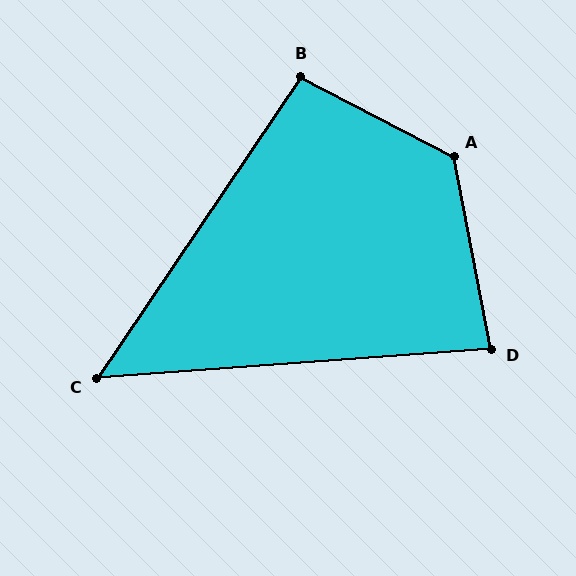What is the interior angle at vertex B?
Approximately 97 degrees (obtuse).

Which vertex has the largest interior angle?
A, at approximately 128 degrees.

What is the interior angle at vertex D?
Approximately 83 degrees (acute).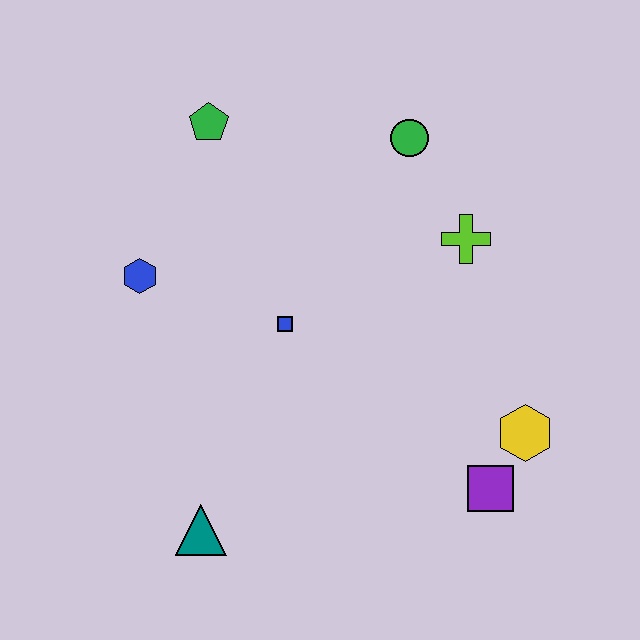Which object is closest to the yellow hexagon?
The purple square is closest to the yellow hexagon.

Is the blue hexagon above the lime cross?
No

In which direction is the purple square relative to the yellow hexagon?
The purple square is below the yellow hexagon.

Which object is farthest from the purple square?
The green pentagon is farthest from the purple square.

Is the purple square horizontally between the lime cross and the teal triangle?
No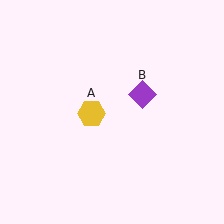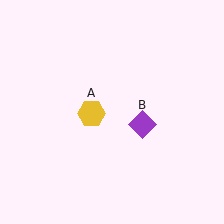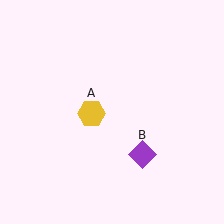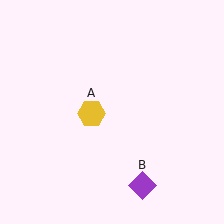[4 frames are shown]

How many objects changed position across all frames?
1 object changed position: purple diamond (object B).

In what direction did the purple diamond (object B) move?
The purple diamond (object B) moved down.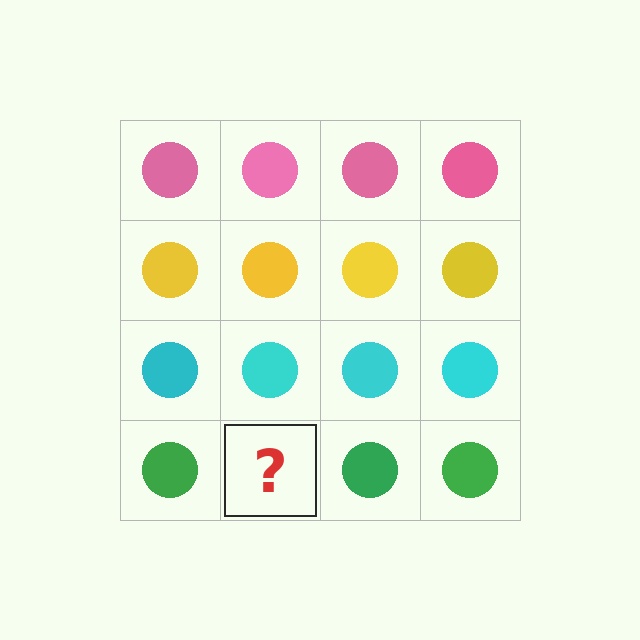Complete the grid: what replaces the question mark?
The question mark should be replaced with a green circle.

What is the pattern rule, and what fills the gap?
The rule is that each row has a consistent color. The gap should be filled with a green circle.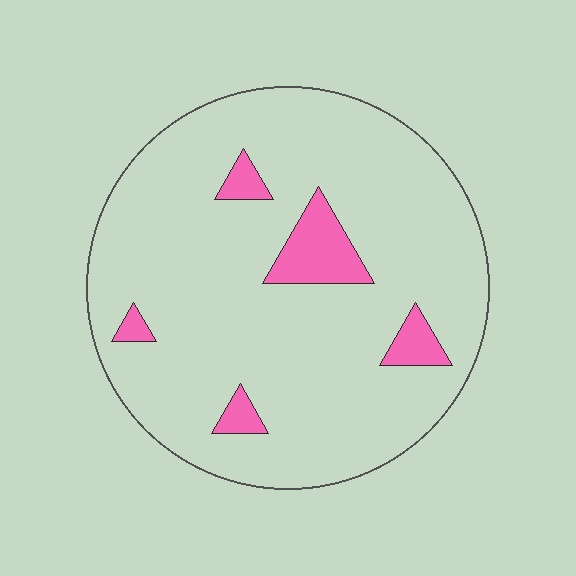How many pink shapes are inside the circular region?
5.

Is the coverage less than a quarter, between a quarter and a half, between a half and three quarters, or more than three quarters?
Less than a quarter.